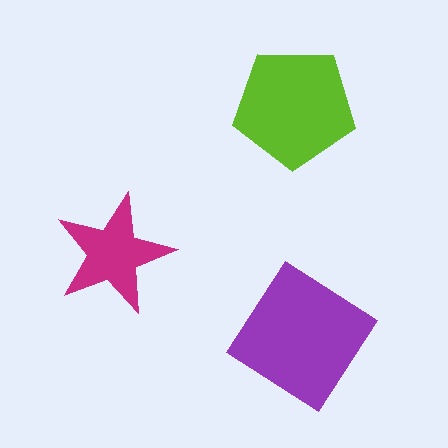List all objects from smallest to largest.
The magenta star, the lime pentagon, the purple diamond.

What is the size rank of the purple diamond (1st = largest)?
1st.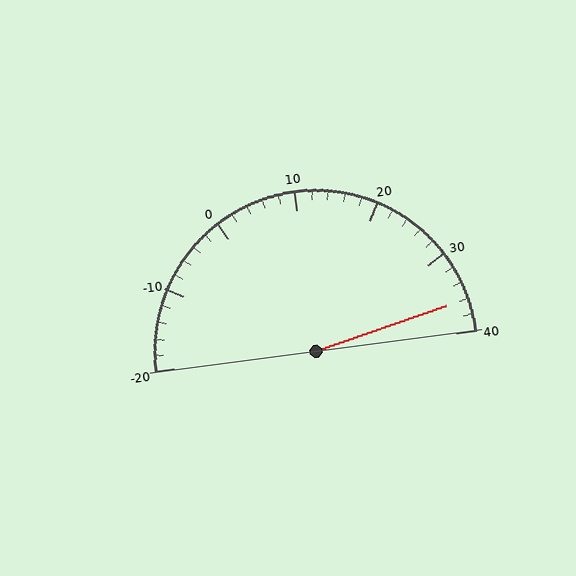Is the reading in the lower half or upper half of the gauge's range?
The reading is in the upper half of the range (-20 to 40).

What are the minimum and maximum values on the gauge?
The gauge ranges from -20 to 40.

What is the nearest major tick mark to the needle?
The nearest major tick mark is 40.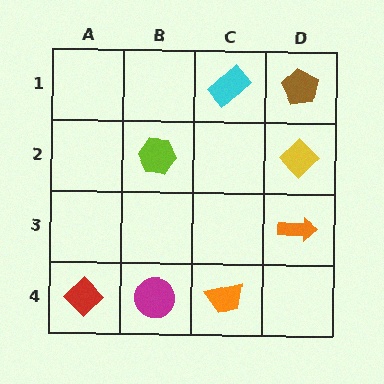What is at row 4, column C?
An orange trapezoid.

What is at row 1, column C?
A cyan rectangle.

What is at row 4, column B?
A magenta circle.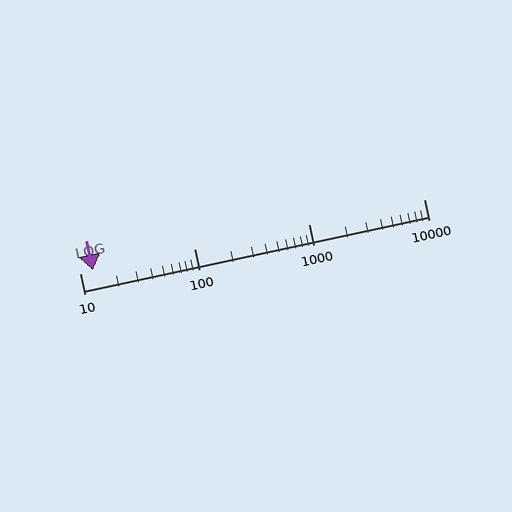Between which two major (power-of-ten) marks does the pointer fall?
The pointer is between 10 and 100.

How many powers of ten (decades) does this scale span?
The scale spans 3 decades, from 10 to 10000.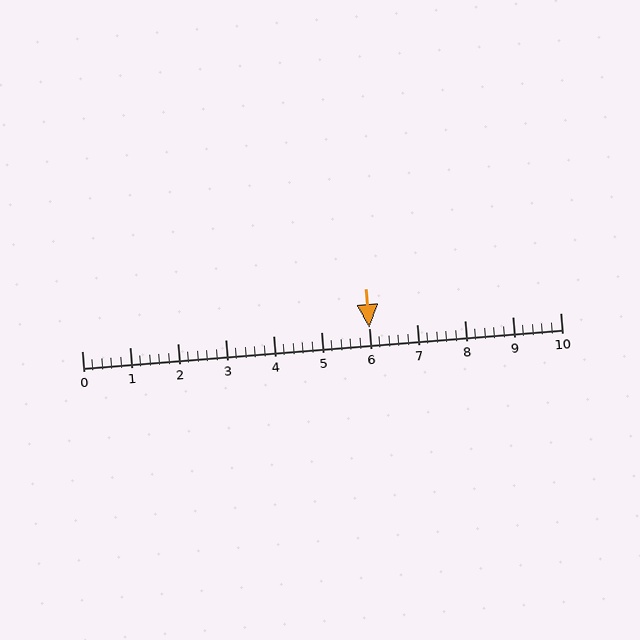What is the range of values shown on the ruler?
The ruler shows values from 0 to 10.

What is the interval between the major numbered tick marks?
The major tick marks are spaced 1 units apart.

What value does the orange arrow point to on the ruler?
The orange arrow points to approximately 6.0.